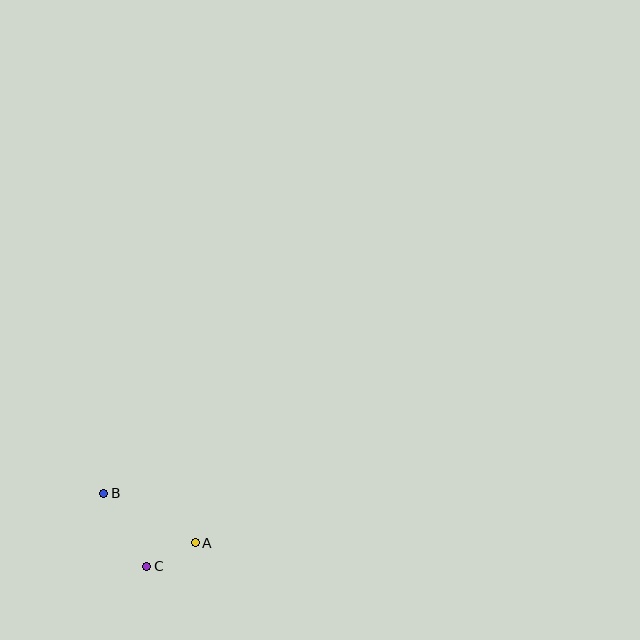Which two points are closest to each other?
Points A and C are closest to each other.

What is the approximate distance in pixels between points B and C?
The distance between B and C is approximately 85 pixels.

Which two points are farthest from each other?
Points A and B are farthest from each other.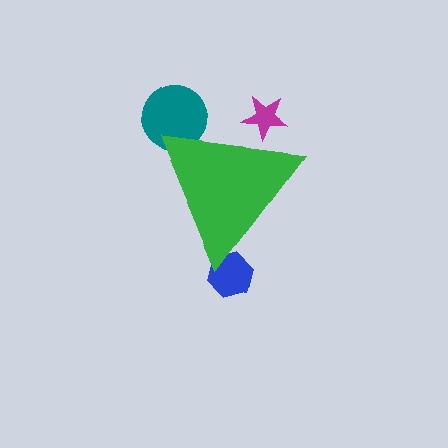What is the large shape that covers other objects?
A green triangle.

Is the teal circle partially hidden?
Yes, the teal circle is partially hidden behind the green triangle.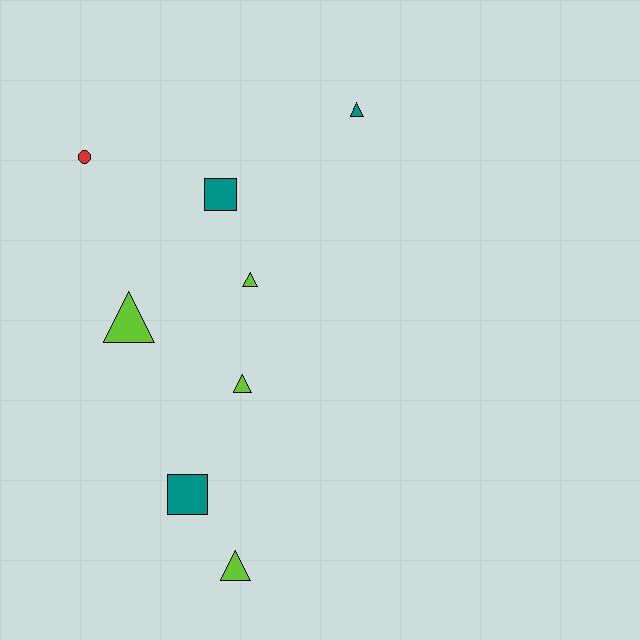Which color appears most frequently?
Lime, with 4 objects.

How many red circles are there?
There is 1 red circle.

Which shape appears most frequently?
Triangle, with 5 objects.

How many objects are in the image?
There are 8 objects.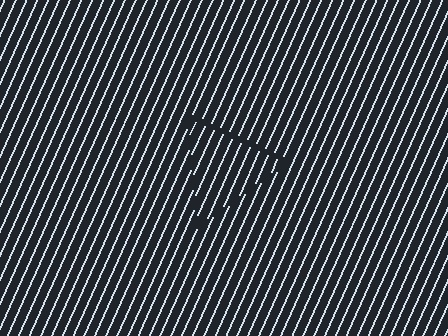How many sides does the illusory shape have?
3 sides — the line-ends trace a triangle.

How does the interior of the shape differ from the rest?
The interior of the shape contains the same grating, shifted by half a period — the contour is defined by the phase discontinuity where line-ends from the inner and outer gratings abut.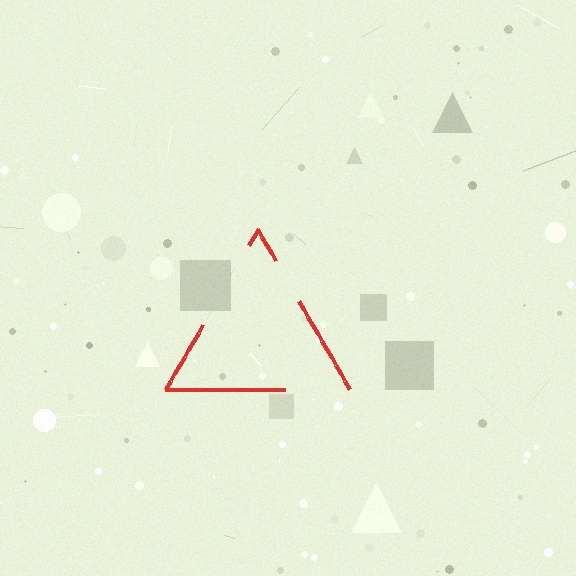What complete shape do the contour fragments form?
The contour fragments form a triangle.